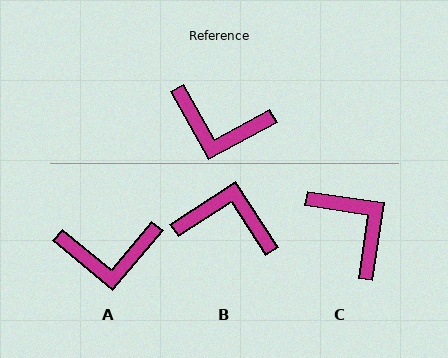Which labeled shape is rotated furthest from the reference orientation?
B, about 176 degrees away.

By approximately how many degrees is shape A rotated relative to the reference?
Approximately 21 degrees counter-clockwise.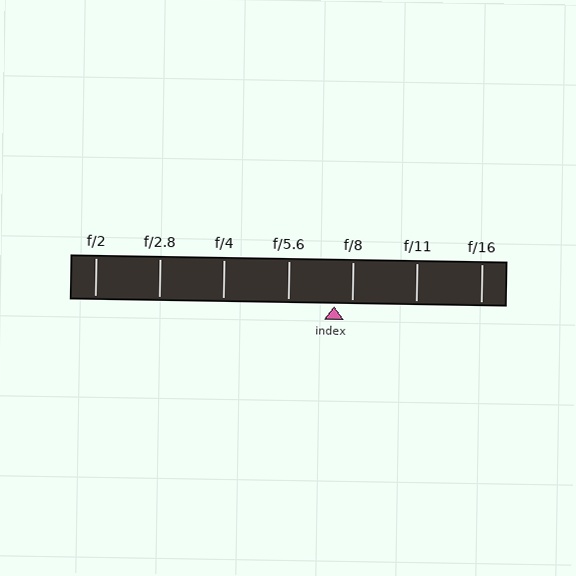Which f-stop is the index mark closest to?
The index mark is closest to f/8.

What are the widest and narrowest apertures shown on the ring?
The widest aperture shown is f/2 and the narrowest is f/16.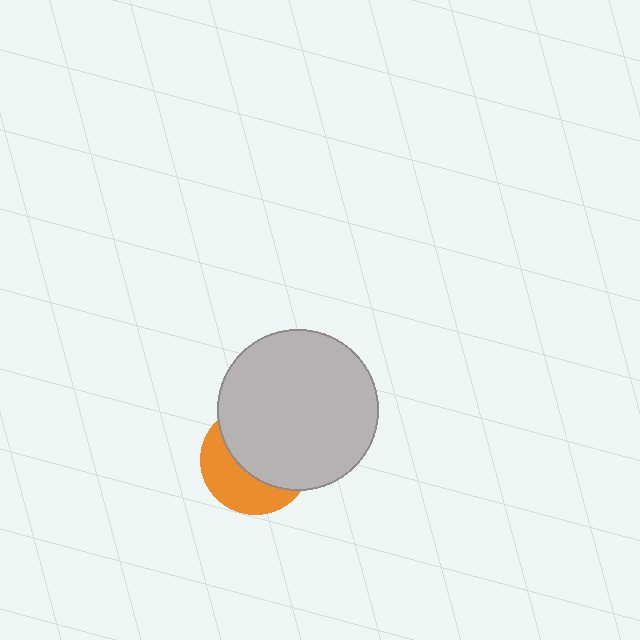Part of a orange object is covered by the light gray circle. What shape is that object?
It is a circle.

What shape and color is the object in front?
The object in front is a light gray circle.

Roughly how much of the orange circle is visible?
A small part of it is visible (roughly 40%).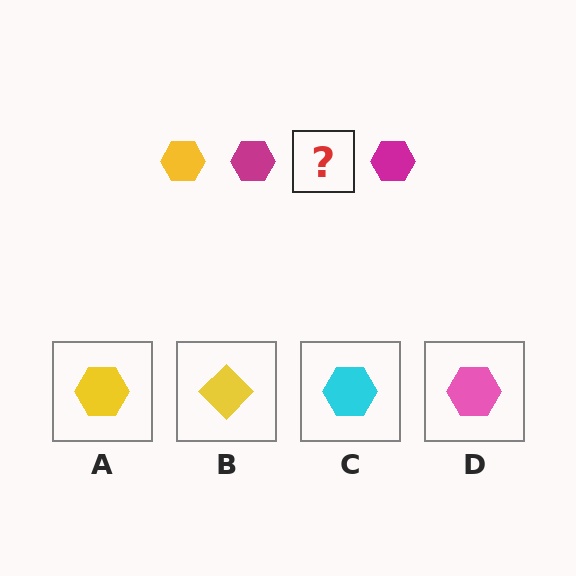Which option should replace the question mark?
Option A.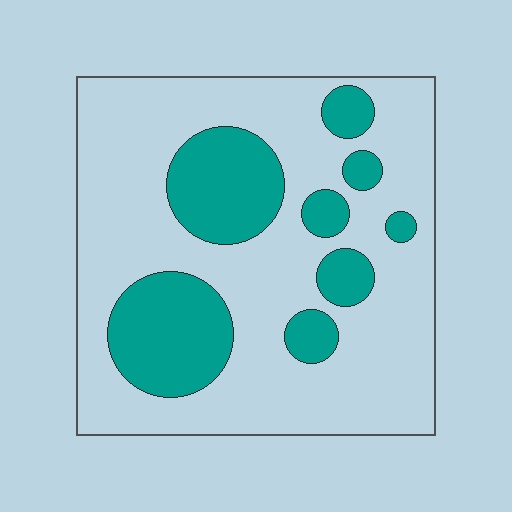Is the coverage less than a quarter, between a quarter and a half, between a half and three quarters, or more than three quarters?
Between a quarter and a half.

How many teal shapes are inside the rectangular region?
8.